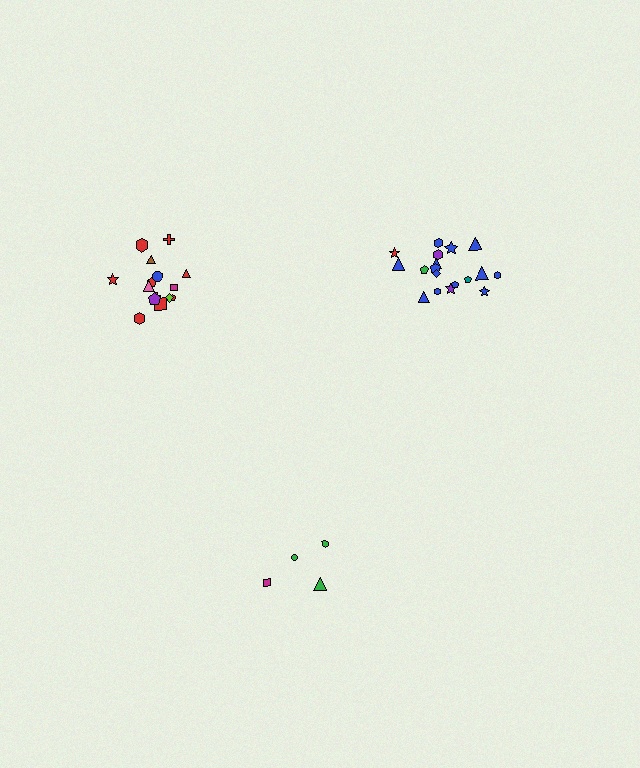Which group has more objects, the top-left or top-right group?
The top-right group.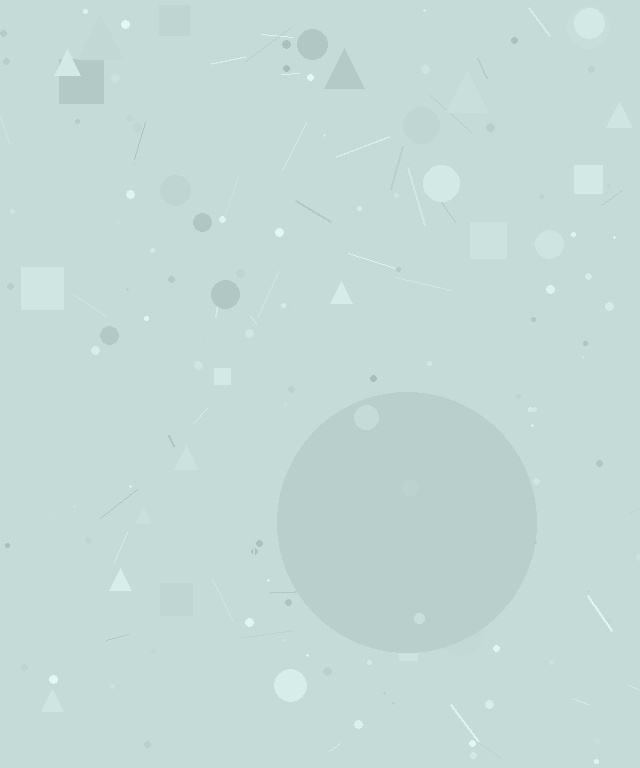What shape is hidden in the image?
A circle is hidden in the image.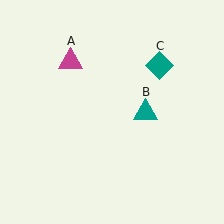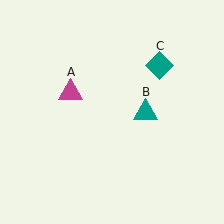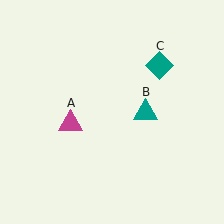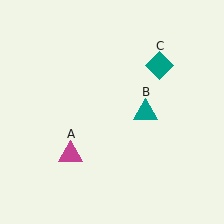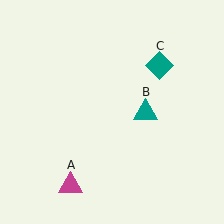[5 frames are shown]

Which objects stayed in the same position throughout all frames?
Teal triangle (object B) and teal diamond (object C) remained stationary.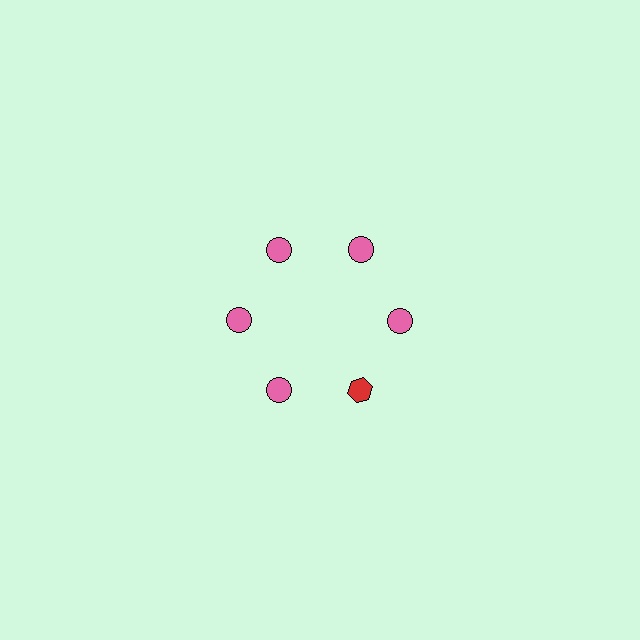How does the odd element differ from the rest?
It differs in both color (red instead of pink) and shape (hexagon instead of circle).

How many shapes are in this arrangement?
There are 6 shapes arranged in a ring pattern.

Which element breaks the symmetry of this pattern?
The red hexagon at roughly the 5 o'clock position breaks the symmetry. All other shapes are pink circles.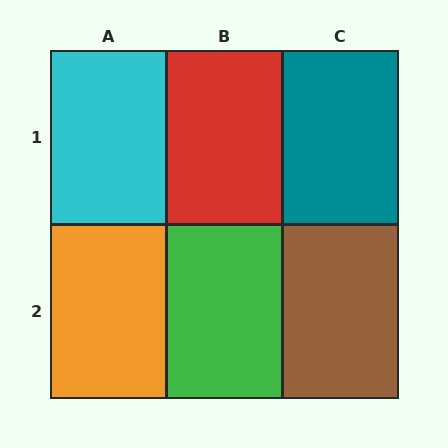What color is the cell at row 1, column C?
Teal.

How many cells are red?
1 cell is red.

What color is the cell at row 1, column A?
Cyan.